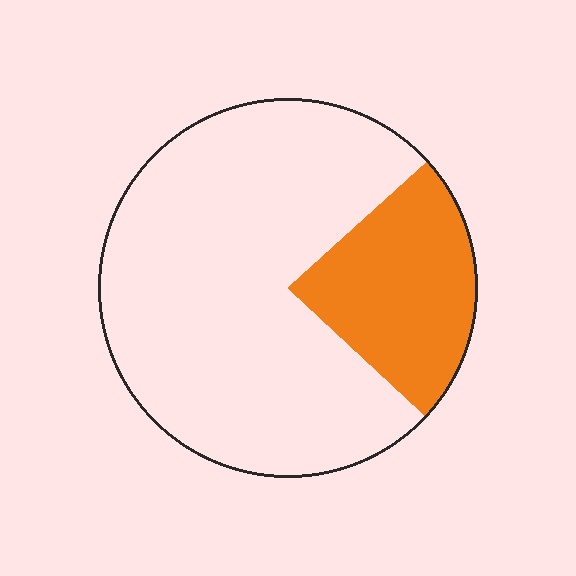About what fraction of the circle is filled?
About one quarter (1/4).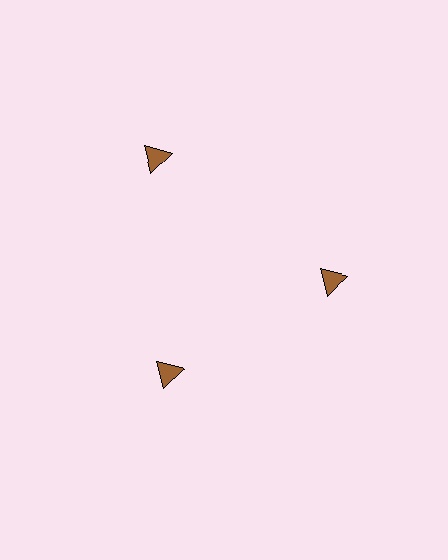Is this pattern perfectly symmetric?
No. The 3 brown triangles are arranged in a ring, but one element near the 11 o'clock position is pushed outward from the center, breaking the 3-fold rotational symmetry.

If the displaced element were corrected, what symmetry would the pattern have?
It would have 3-fold rotational symmetry — the pattern would map onto itself every 120 degrees.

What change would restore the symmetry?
The symmetry would be restored by moving it inward, back onto the ring so that all 3 triangles sit at equal angles and equal distance from the center.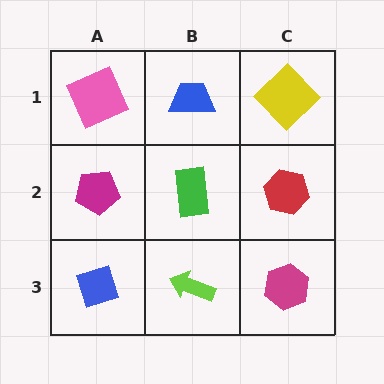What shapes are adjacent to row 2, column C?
A yellow diamond (row 1, column C), a magenta hexagon (row 3, column C), a green rectangle (row 2, column B).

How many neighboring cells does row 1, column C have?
2.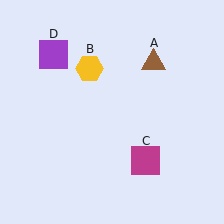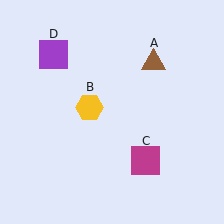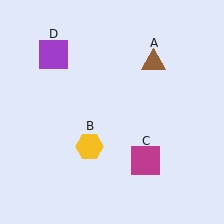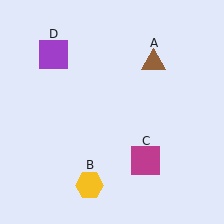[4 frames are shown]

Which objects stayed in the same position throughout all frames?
Brown triangle (object A) and magenta square (object C) and purple square (object D) remained stationary.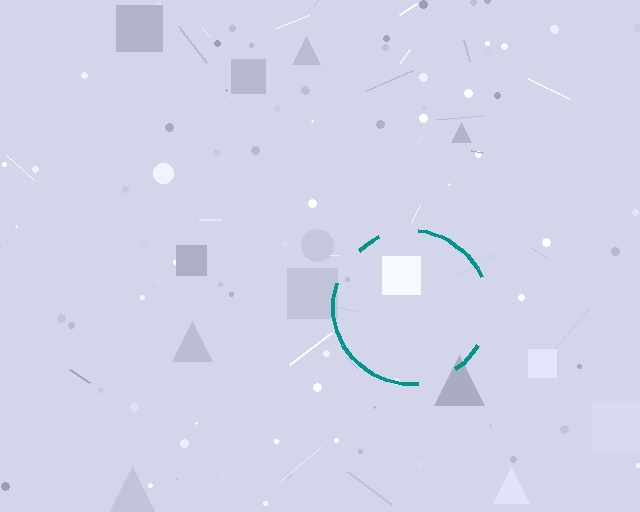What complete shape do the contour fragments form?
The contour fragments form a circle.